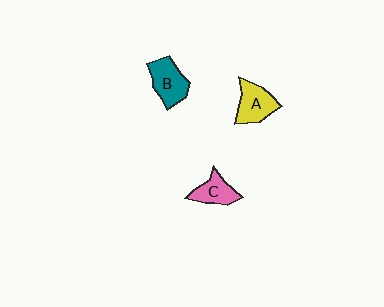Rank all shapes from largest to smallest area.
From largest to smallest: B (teal), A (yellow), C (pink).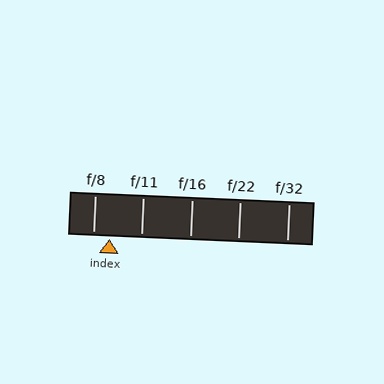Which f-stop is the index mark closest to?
The index mark is closest to f/8.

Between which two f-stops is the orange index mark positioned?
The index mark is between f/8 and f/11.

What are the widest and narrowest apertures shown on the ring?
The widest aperture shown is f/8 and the narrowest is f/32.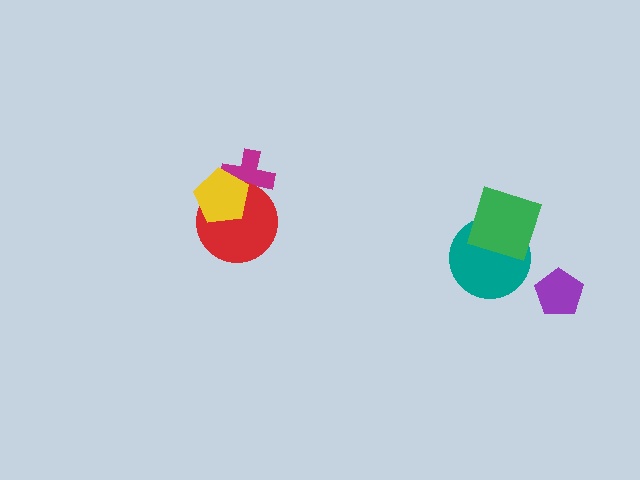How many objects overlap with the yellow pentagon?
2 objects overlap with the yellow pentagon.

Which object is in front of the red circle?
The yellow pentagon is in front of the red circle.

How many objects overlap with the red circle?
2 objects overlap with the red circle.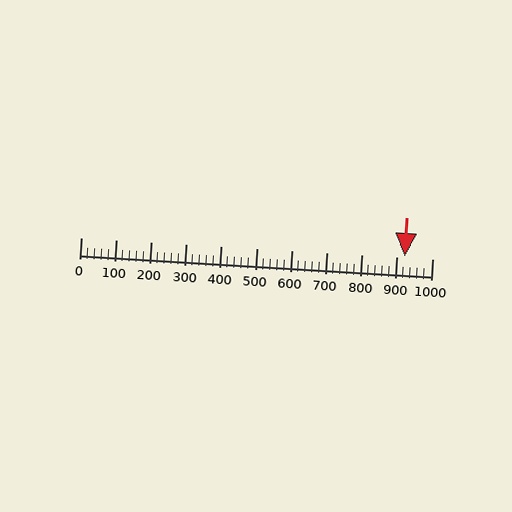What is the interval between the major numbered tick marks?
The major tick marks are spaced 100 units apart.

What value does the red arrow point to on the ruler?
The red arrow points to approximately 922.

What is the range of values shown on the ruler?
The ruler shows values from 0 to 1000.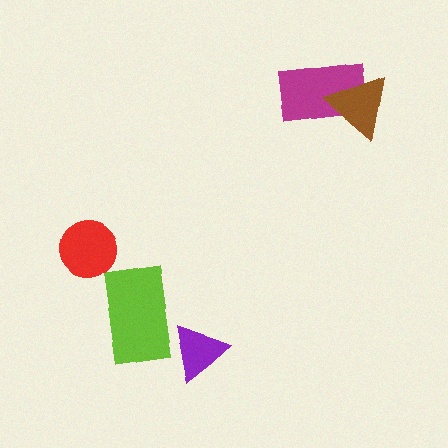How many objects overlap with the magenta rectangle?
1 object overlaps with the magenta rectangle.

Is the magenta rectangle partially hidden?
Yes, it is partially covered by another shape.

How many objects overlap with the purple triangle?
1 object overlaps with the purple triangle.